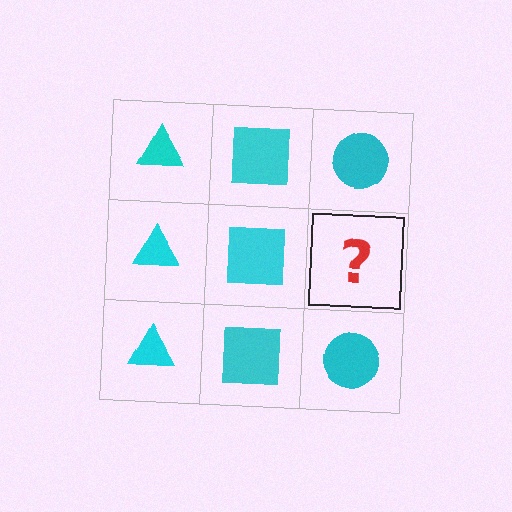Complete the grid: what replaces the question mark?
The question mark should be replaced with a cyan circle.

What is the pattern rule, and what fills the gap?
The rule is that each column has a consistent shape. The gap should be filled with a cyan circle.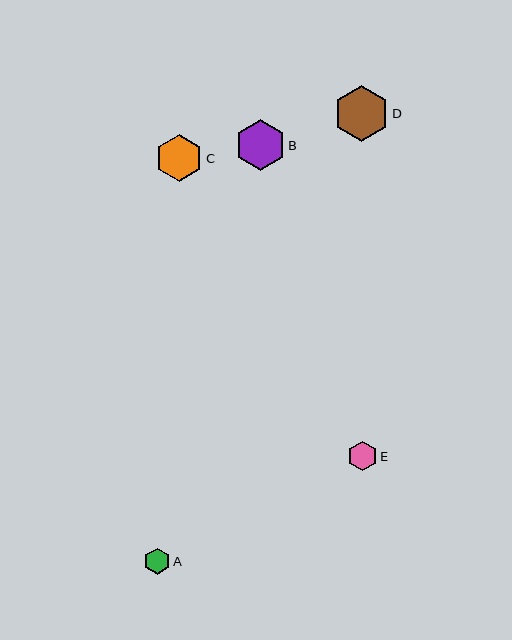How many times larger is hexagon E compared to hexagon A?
Hexagon E is approximately 1.1 times the size of hexagon A.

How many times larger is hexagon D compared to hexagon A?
Hexagon D is approximately 2.2 times the size of hexagon A.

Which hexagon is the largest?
Hexagon D is the largest with a size of approximately 56 pixels.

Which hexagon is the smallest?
Hexagon A is the smallest with a size of approximately 26 pixels.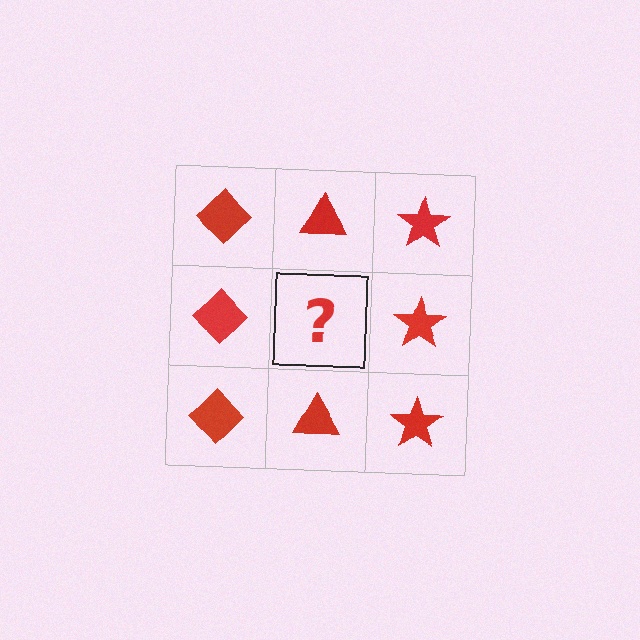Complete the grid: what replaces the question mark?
The question mark should be replaced with a red triangle.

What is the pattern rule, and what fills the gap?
The rule is that each column has a consistent shape. The gap should be filled with a red triangle.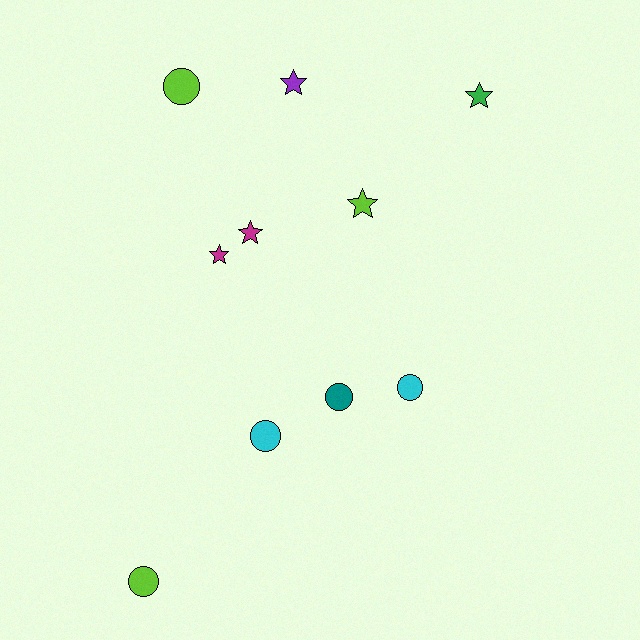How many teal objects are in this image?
There is 1 teal object.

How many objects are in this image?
There are 10 objects.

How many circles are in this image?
There are 5 circles.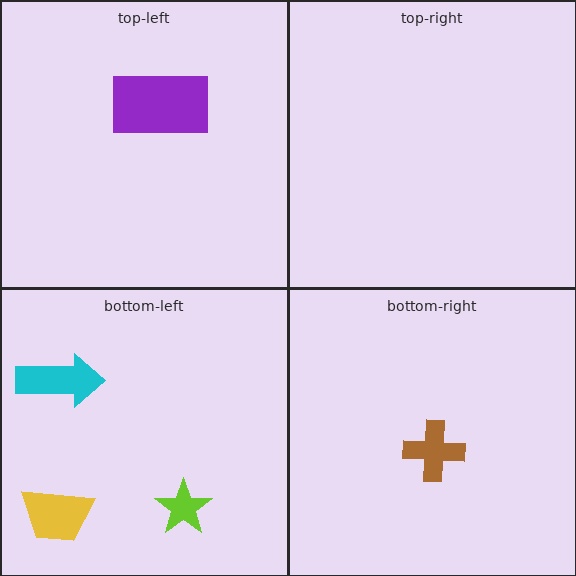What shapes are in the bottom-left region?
The cyan arrow, the lime star, the yellow trapezoid.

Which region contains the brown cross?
The bottom-right region.